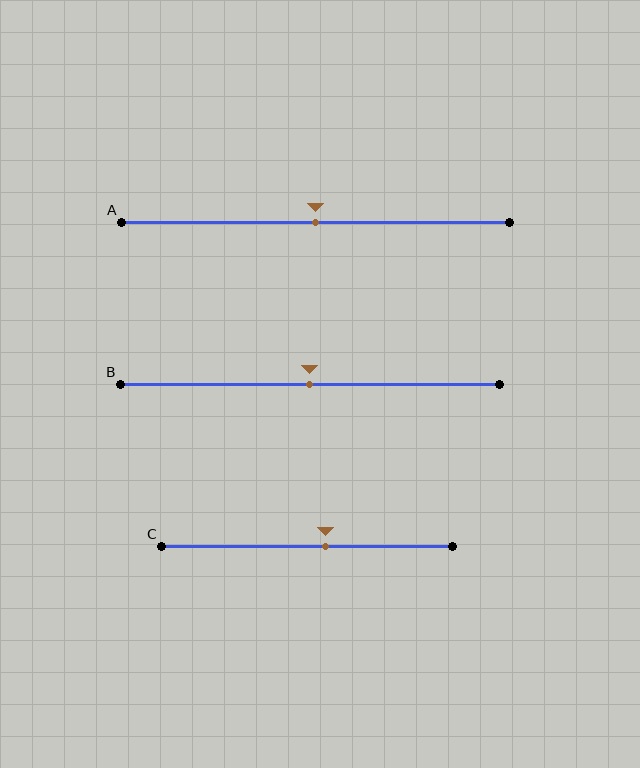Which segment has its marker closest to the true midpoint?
Segment A has its marker closest to the true midpoint.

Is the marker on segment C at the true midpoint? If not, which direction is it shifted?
No, the marker on segment C is shifted to the right by about 6% of the segment length.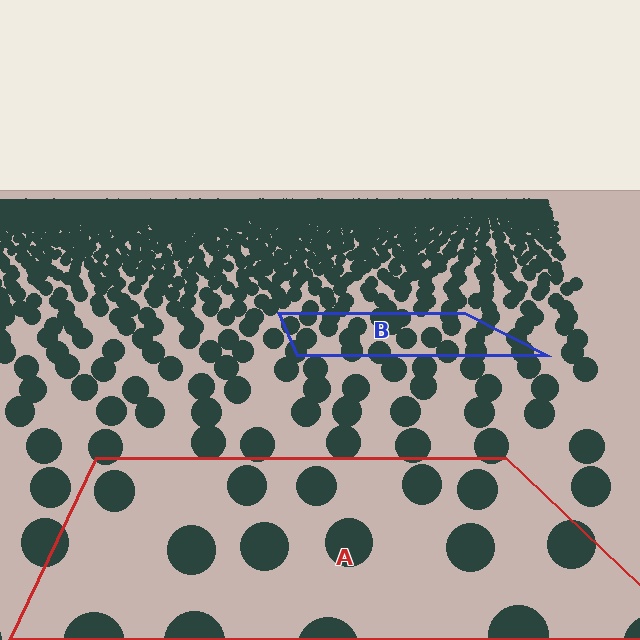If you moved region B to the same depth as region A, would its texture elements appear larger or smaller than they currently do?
They would appear larger. At a closer depth, the same texture elements are projected at a bigger on-screen size.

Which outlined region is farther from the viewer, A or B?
Region B is farther from the viewer — the texture elements inside it appear smaller and more densely packed.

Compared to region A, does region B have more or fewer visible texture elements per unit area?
Region B has more texture elements per unit area — they are packed more densely because it is farther away.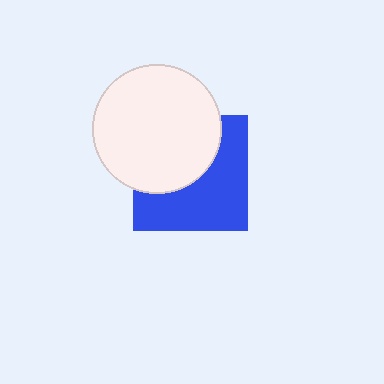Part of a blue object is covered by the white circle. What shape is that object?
It is a square.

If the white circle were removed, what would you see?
You would see the complete blue square.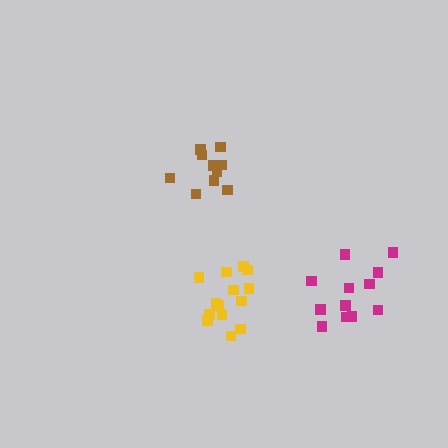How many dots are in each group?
Group 1: 10 dots, Group 2: 12 dots, Group 3: 15 dots (37 total).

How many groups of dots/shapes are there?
There are 3 groups.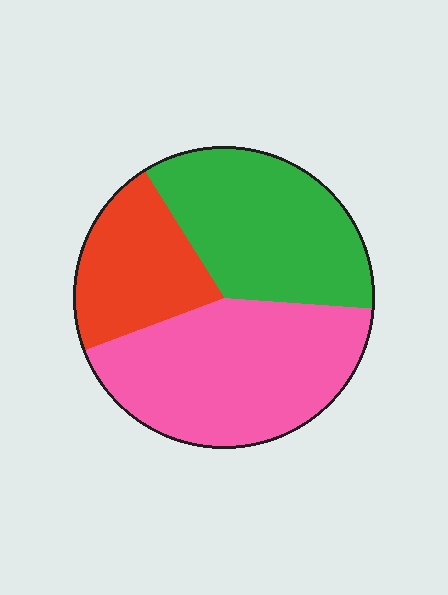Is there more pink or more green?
Pink.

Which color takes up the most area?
Pink, at roughly 45%.